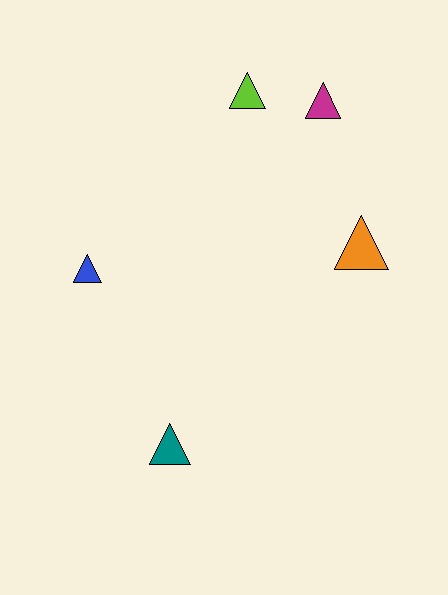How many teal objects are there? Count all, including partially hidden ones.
There is 1 teal object.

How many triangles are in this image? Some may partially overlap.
There are 5 triangles.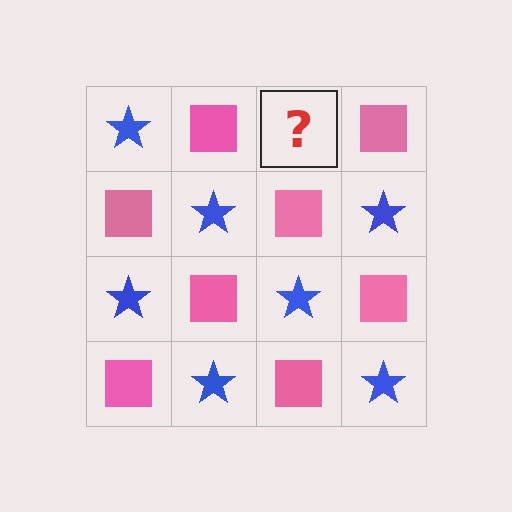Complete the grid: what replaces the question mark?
The question mark should be replaced with a blue star.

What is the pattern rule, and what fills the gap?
The rule is that it alternates blue star and pink square in a checkerboard pattern. The gap should be filled with a blue star.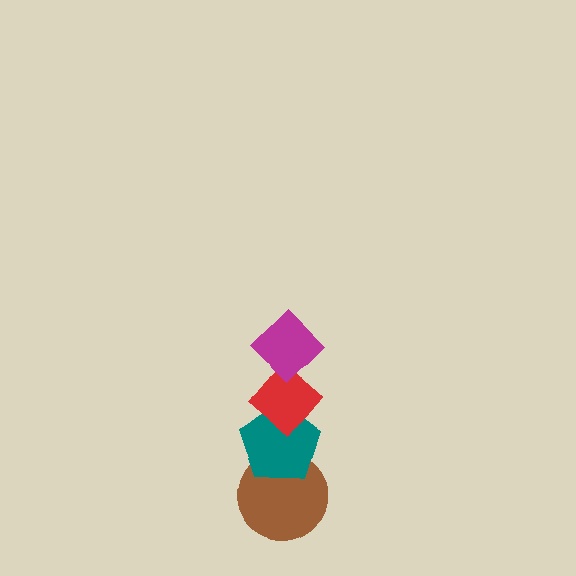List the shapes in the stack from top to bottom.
From top to bottom: the magenta diamond, the red diamond, the teal pentagon, the brown circle.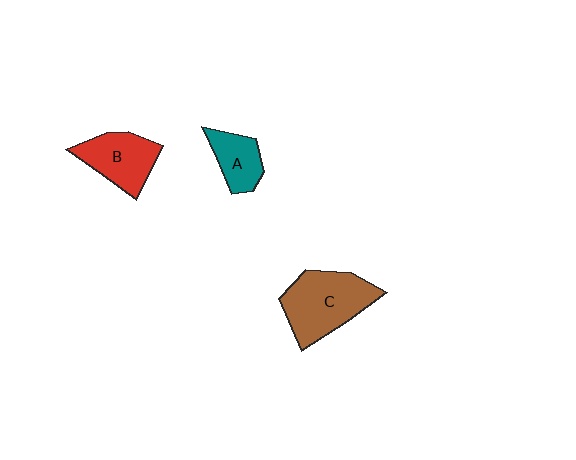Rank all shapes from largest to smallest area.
From largest to smallest: C (brown), B (red), A (teal).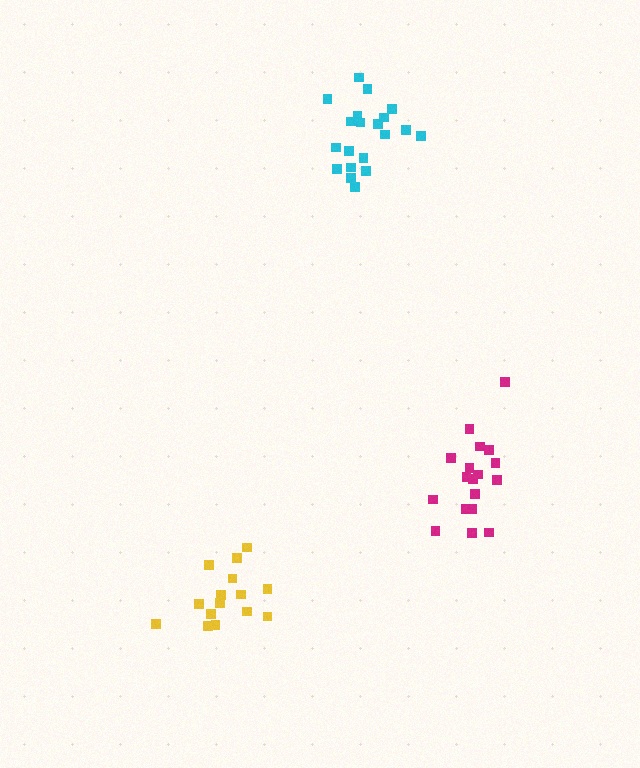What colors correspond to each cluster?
The clusters are colored: cyan, yellow, magenta.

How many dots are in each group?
Group 1: 20 dots, Group 2: 15 dots, Group 3: 18 dots (53 total).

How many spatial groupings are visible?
There are 3 spatial groupings.